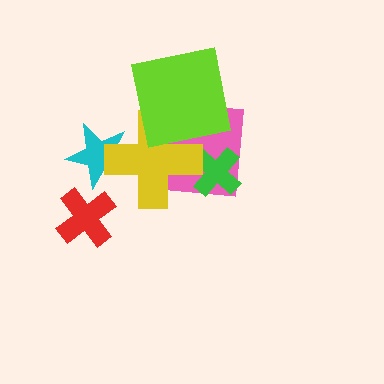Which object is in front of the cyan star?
The yellow cross is in front of the cyan star.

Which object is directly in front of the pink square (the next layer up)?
The green cross is directly in front of the pink square.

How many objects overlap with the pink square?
3 objects overlap with the pink square.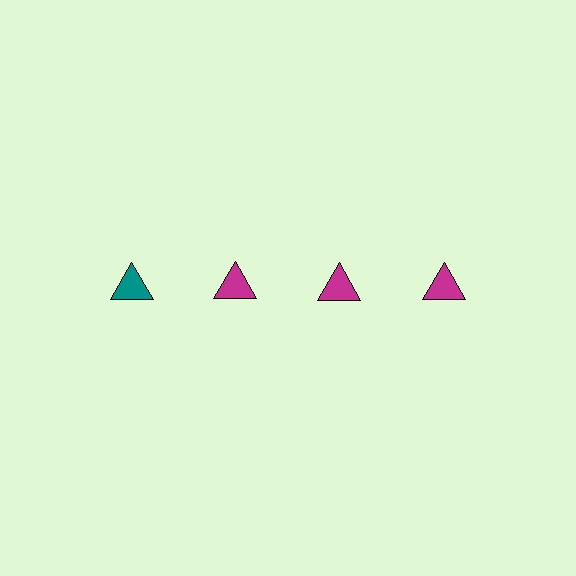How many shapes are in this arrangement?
There are 4 shapes arranged in a grid pattern.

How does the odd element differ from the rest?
It has a different color: teal instead of magenta.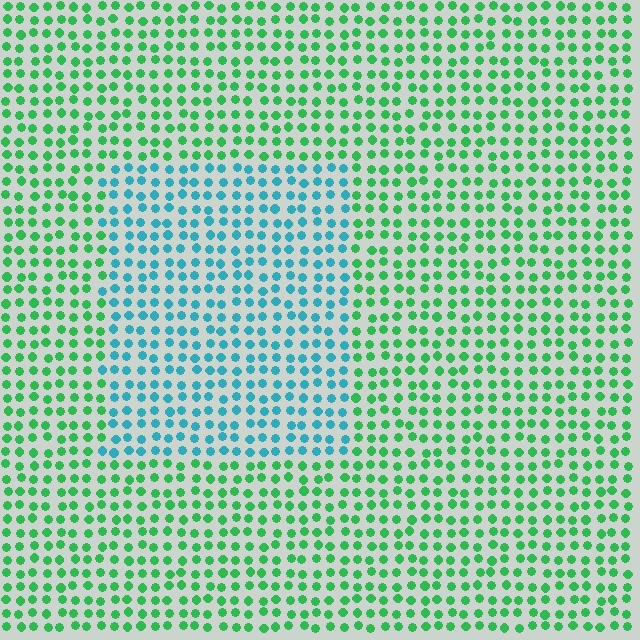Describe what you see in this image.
The image is filled with small green elements in a uniform arrangement. A rectangle-shaped region is visible where the elements are tinted to a slightly different hue, forming a subtle color boundary.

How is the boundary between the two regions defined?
The boundary is defined purely by a slight shift in hue (about 52 degrees). Spacing, size, and orientation are identical on both sides.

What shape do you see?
I see a rectangle.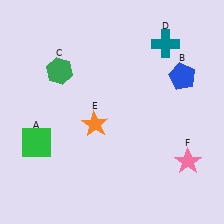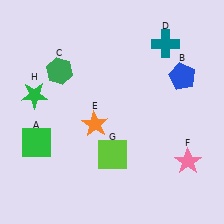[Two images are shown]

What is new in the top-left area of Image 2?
A green star (H) was added in the top-left area of Image 2.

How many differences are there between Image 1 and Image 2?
There are 2 differences between the two images.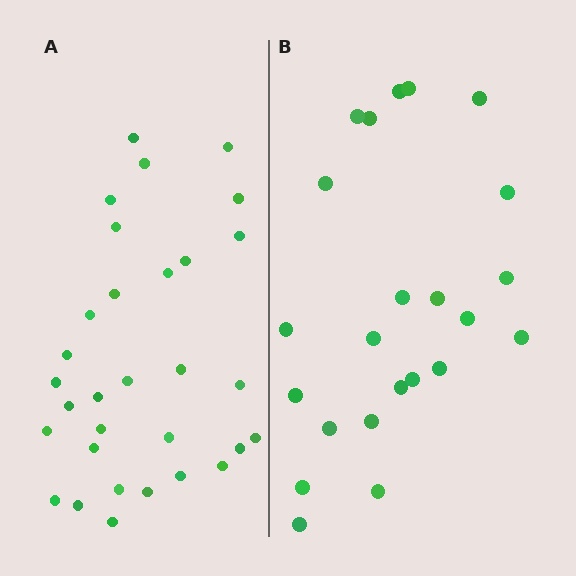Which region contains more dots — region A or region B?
Region A (the left region) has more dots.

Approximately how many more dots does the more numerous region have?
Region A has roughly 8 or so more dots than region B.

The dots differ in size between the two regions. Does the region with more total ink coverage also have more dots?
No. Region B has more total ink coverage because its dots are larger, but region A actually contains more individual dots. Total area can be misleading — the number of items is what matters here.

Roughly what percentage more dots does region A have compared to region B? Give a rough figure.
About 35% more.